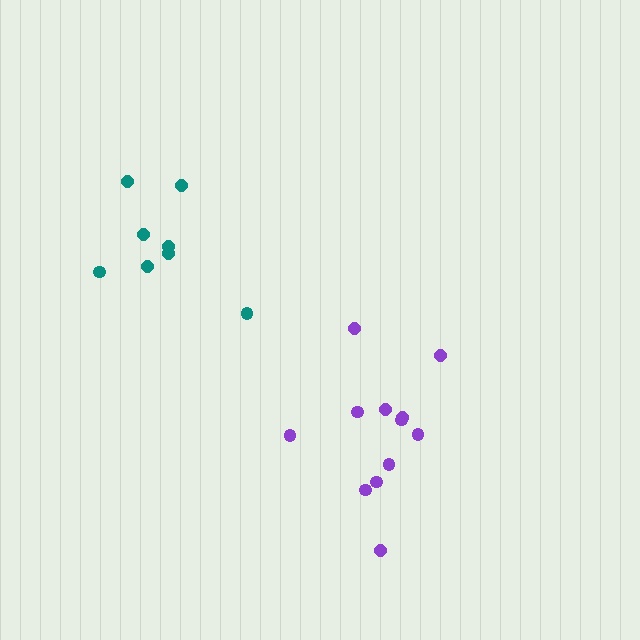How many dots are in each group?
Group 1: 12 dots, Group 2: 8 dots (20 total).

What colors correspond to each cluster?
The clusters are colored: purple, teal.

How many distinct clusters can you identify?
There are 2 distinct clusters.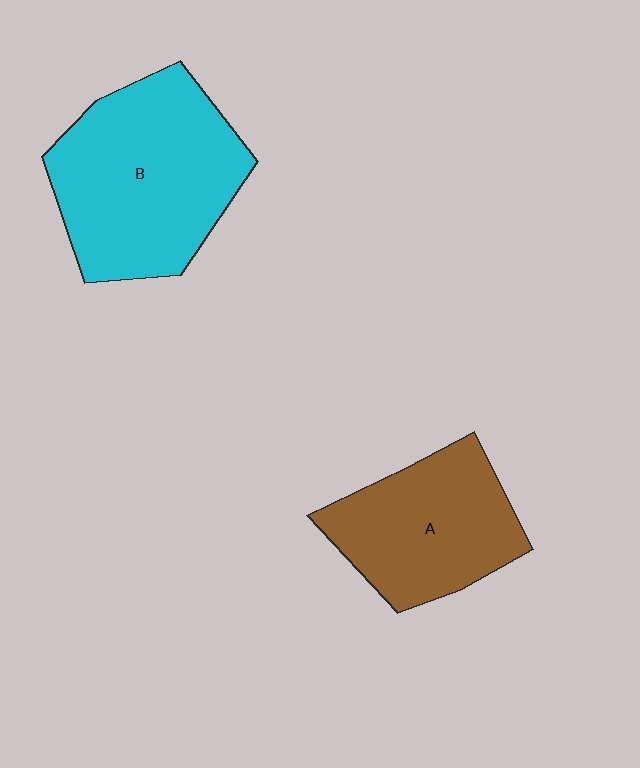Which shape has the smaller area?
Shape A (brown).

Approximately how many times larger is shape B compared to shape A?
Approximately 1.4 times.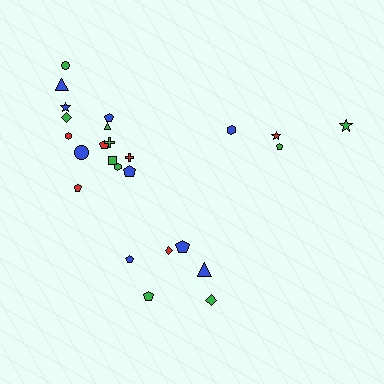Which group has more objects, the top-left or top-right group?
The top-left group.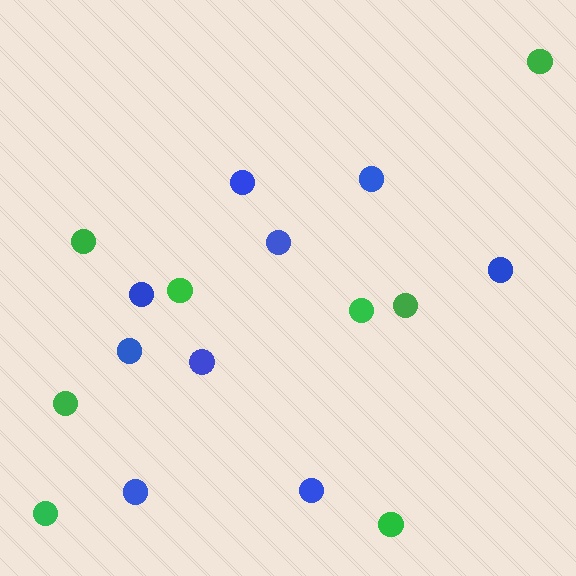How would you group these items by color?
There are 2 groups: one group of blue circles (9) and one group of green circles (8).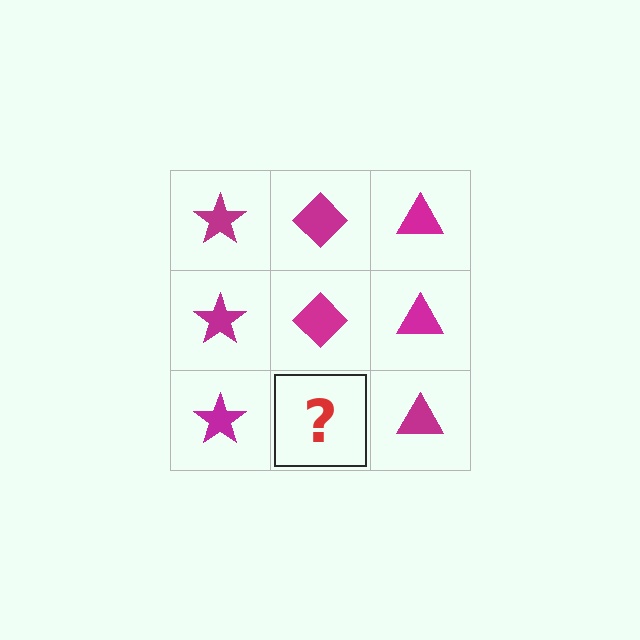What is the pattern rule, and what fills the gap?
The rule is that each column has a consistent shape. The gap should be filled with a magenta diamond.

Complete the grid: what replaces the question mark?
The question mark should be replaced with a magenta diamond.